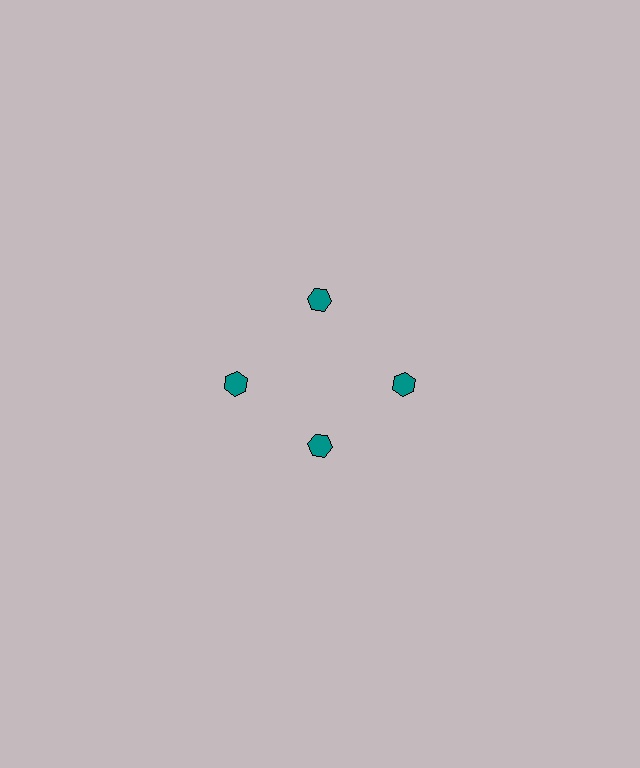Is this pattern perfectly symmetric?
No. The 4 teal hexagons are arranged in a ring, but one element near the 6 o'clock position is pulled inward toward the center, breaking the 4-fold rotational symmetry.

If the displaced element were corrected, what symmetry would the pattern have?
It would have 4-fold rotational symmetry — the pattern would map onto itself every 90 degrees.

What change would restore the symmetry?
The symmetry would be restored by moving it outward, back onto the ring so that all 4 hexagons sit at equal angles and equal distance from the center.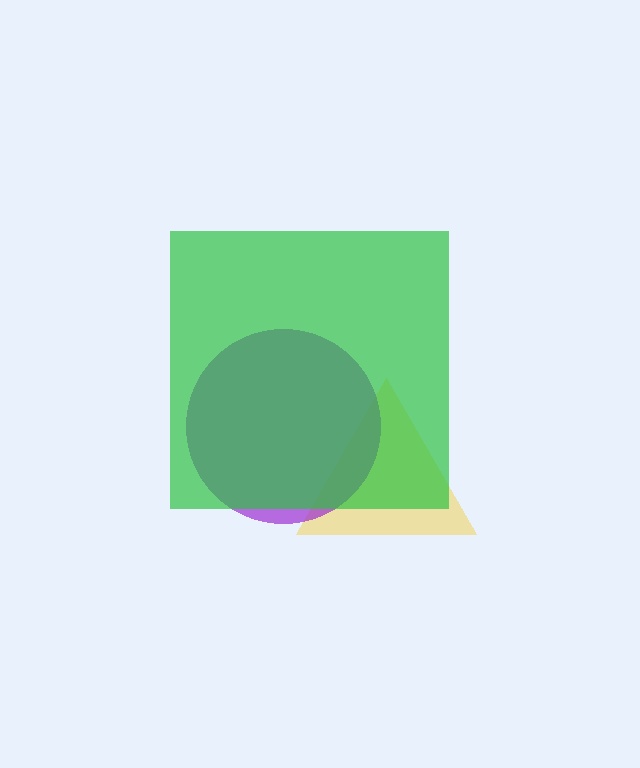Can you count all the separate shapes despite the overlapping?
Yes, there are 3 separate shapes.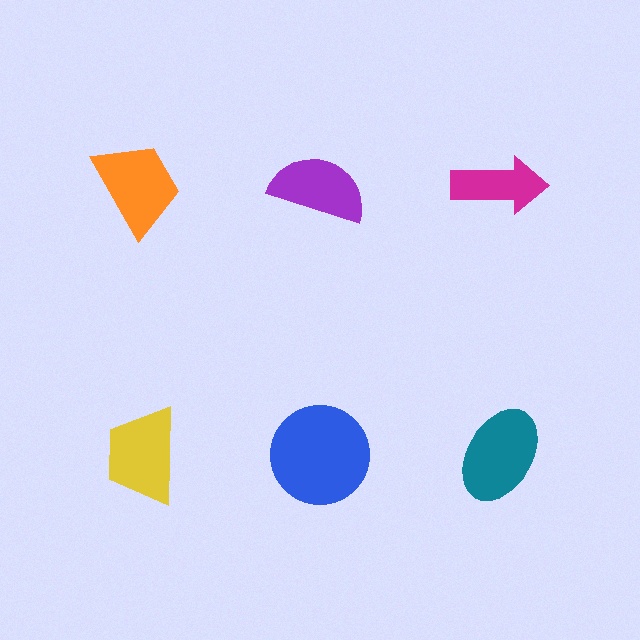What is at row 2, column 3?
A teal ellipse.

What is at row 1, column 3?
A magenta arrow.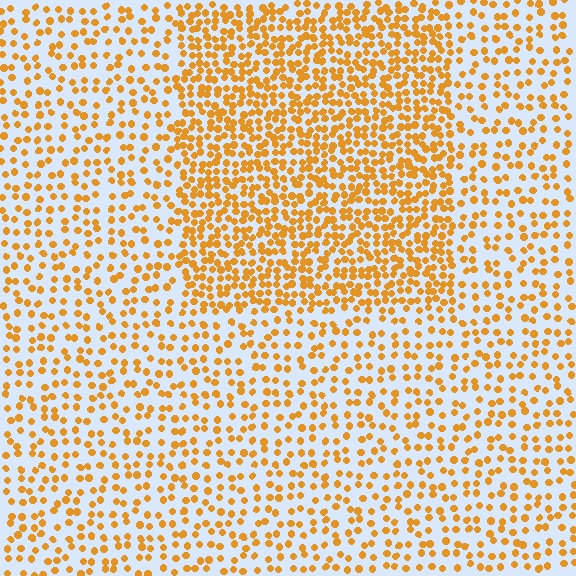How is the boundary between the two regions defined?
The boundary is defined by a change in element density (approximately 2.0x ratio). All elements are the same color, size, and shape.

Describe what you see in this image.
The image contains small orange elements arranged at two different densities. A rectangle-shaped region is visible where the elements are more densely packed than the surrounding area.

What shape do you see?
I see a rectangle.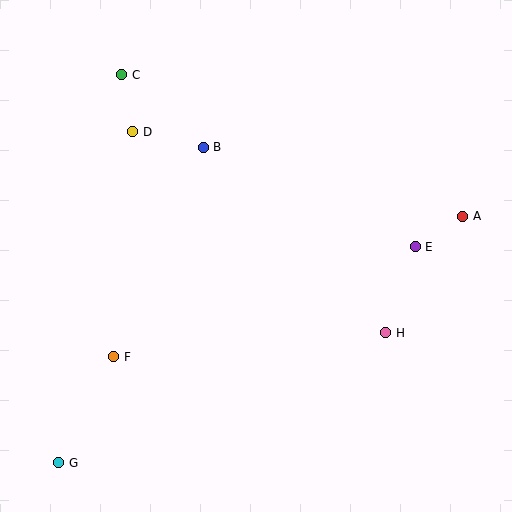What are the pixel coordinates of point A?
Point A is at (463, 216).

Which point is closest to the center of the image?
Point B at (203, 147) is closest to the center.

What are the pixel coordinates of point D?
Point D is at (132, 132).